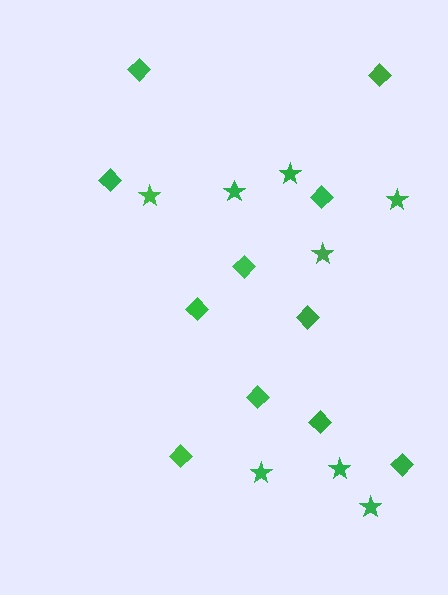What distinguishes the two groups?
There are 2 groups: one group of stars (8) and one group of diamonds (11).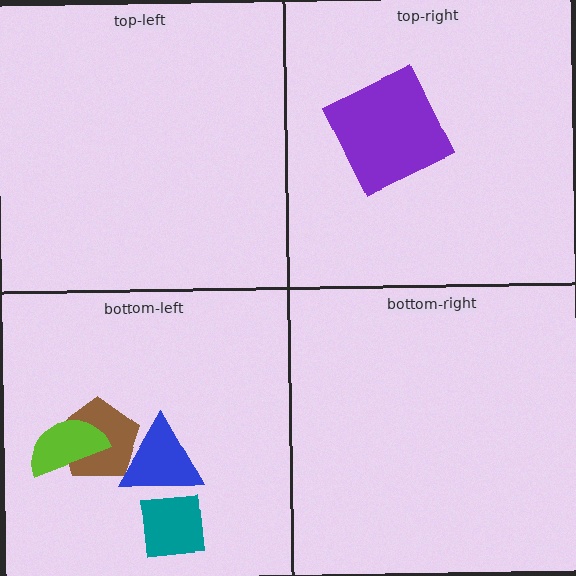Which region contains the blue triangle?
The bottom-left region.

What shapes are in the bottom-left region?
The brown pentagon, the blue triangle, the teal square, the lime semicircle.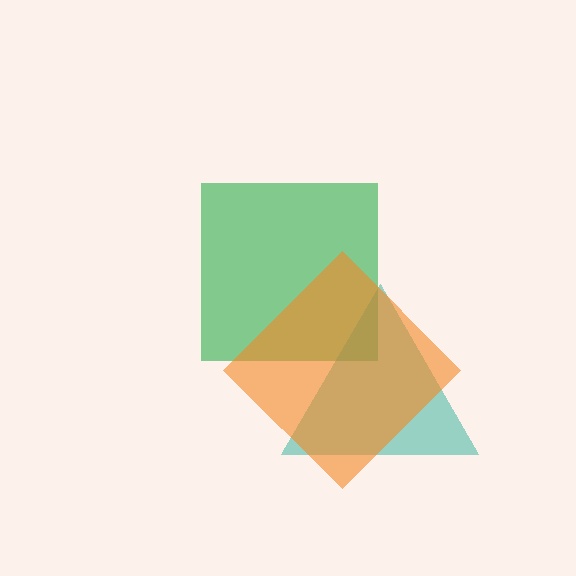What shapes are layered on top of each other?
The layered shapes are: a green square, a teal triangle, an orange diamond.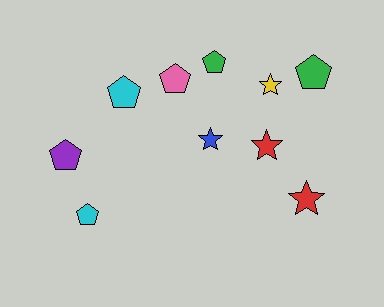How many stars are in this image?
There are 4 stars.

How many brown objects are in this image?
There are no brown objects.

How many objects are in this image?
There are 10 objects.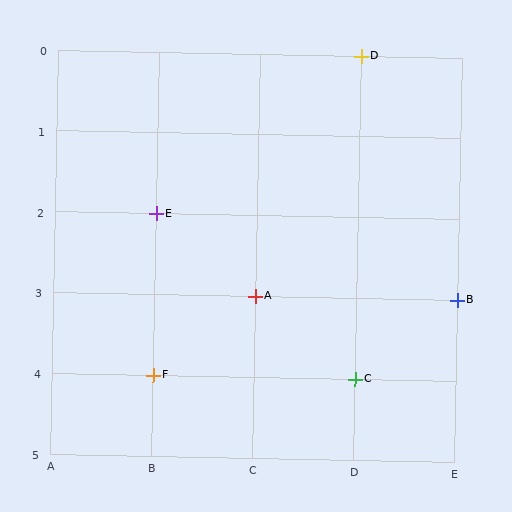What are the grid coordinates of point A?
Point A is at grid coordinates (C, 3).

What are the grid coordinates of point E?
Point E is at grid coordinates (B, 2).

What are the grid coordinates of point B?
Point B is at grid coordinates (E, 3).